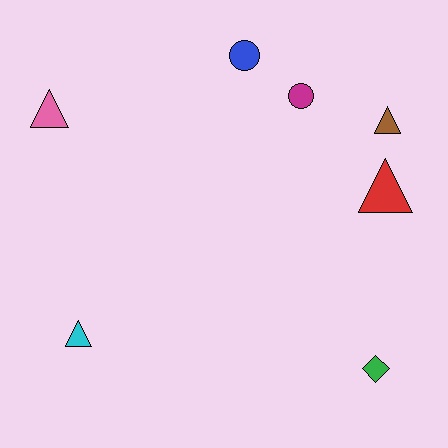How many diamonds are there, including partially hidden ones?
There is 1 diamond.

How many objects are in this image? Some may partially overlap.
There are 7 objects.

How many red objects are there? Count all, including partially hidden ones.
There is 1 red object.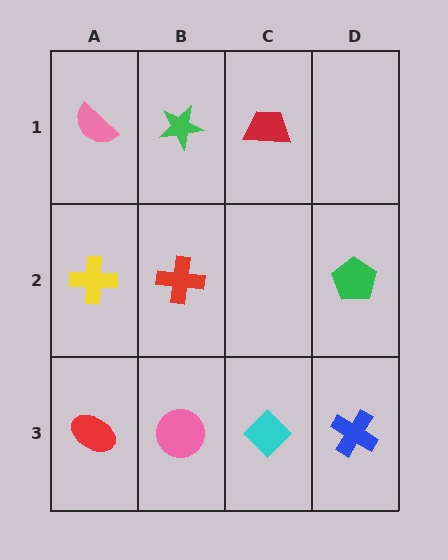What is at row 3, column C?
A cyan diamond.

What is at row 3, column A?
A red ellipse.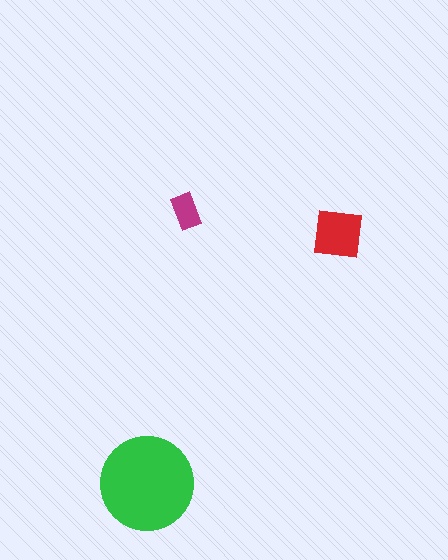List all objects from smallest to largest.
The magenta rectangle, the red square, the green circle.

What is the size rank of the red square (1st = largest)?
2nd.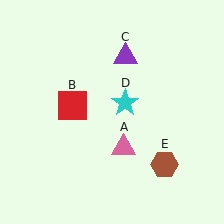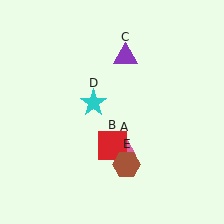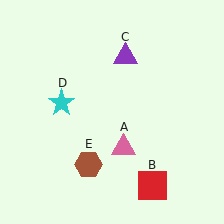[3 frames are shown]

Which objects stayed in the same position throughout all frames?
Pink triangle (object A) and purple triangle (object C) remained stationary.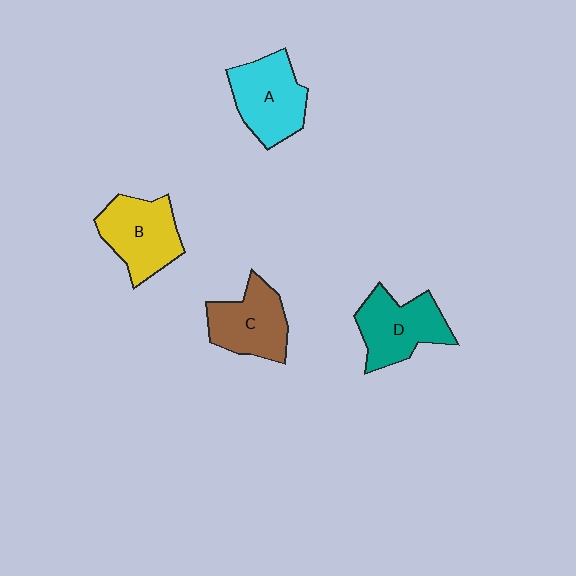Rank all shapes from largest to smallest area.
From largest to smallest: A (cyan), B (yellow), D (teal), C (brown).